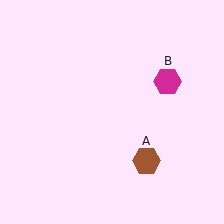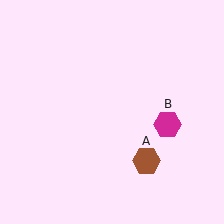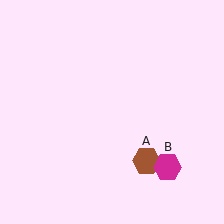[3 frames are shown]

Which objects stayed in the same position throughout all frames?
Brown hexagon (object A) remained stationary.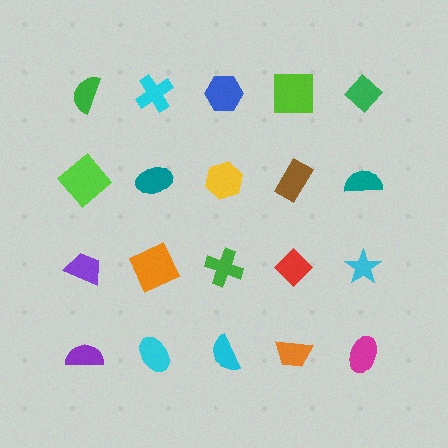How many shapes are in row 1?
5 shapes.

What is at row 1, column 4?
A lime square.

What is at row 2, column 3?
A yellow hexagon.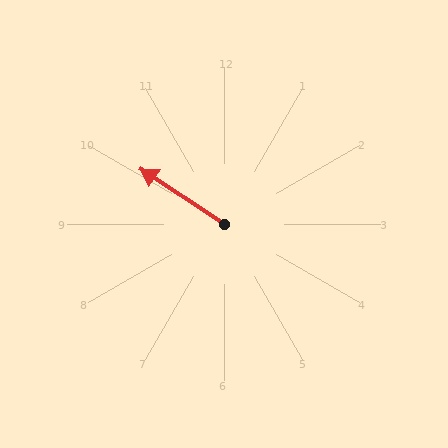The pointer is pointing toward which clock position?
Roughly 10 o'clock.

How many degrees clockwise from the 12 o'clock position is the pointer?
Approximately 303 degrees.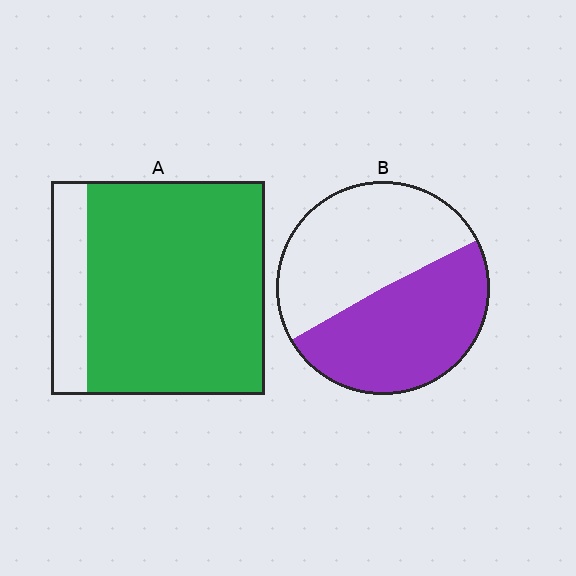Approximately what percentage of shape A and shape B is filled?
A is approximately 85% and B is approximately 50%.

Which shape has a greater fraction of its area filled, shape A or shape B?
Shape A.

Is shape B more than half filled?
Roughly half.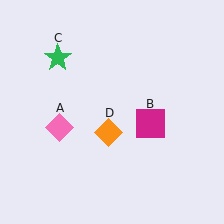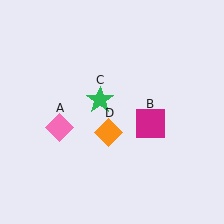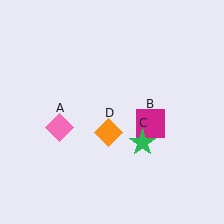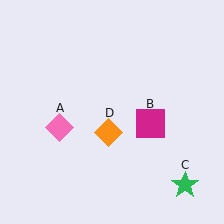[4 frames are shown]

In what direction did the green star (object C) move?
The green star (object C) moved down and to the right.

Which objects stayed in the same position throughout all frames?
Pink diamond (object A) and magenta square (object B) and orange diamond (object D) remained stationary.